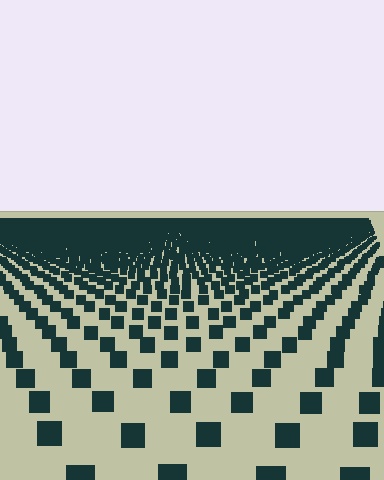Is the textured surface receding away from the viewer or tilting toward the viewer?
The surface is receding away from the viewer. Texture elements get smaller and denser toward the top.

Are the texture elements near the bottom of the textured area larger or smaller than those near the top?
Larger. Near the bottom, elements are closer to the viewer and appear at a bigger on-screen size.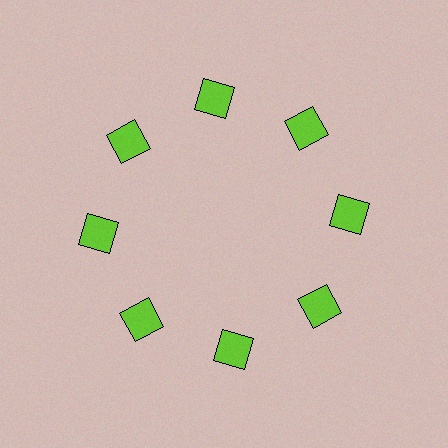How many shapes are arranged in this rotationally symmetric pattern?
There are 8 shapes, arranged in 8 groups of 1.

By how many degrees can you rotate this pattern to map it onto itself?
The pattern maps onto itself every 45 degrees of rotation.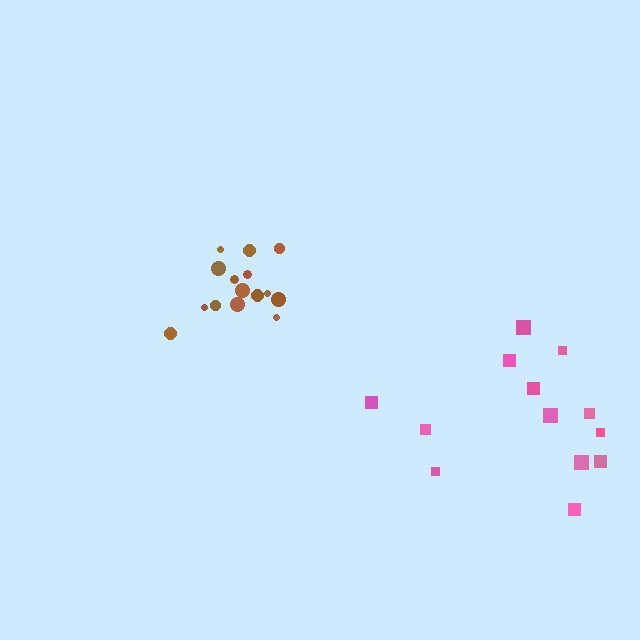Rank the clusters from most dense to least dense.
brown, pink.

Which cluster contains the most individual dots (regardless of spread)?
Brown (15).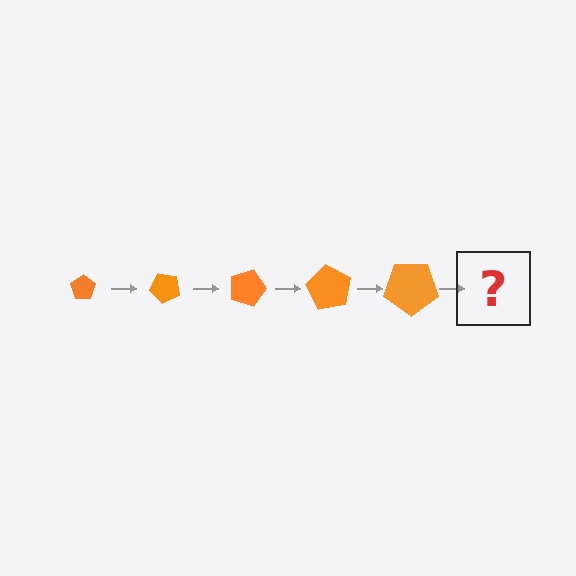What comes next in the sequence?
The next element should be a pentagon, larger than the previous one and rotated 225 degrees from the start.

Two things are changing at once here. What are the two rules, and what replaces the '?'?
The two rules are that the pentagon grows larger each step and it rotates 45 degrees each step. The '?' should be a pentagon, larger than the previous one and rotated 225 degrees from the start.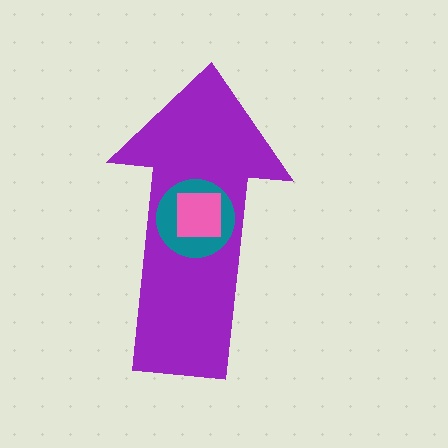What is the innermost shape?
The pink square.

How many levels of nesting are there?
3.